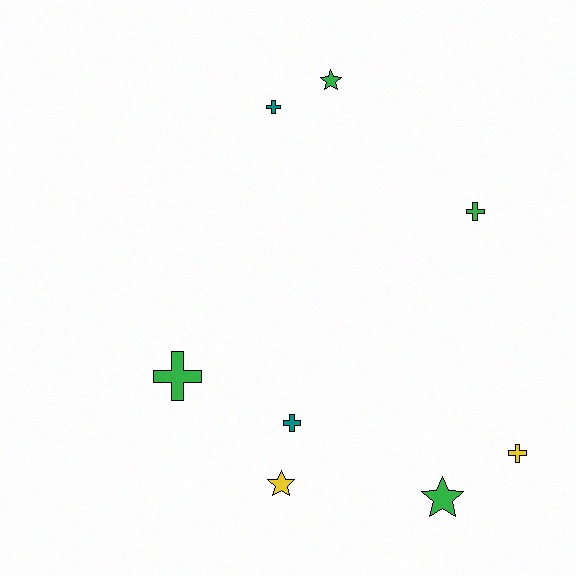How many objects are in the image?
There are 8 objects.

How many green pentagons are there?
There are no green pentagons.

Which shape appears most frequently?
Cross, with 5 objects.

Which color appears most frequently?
Green, with 4 objects.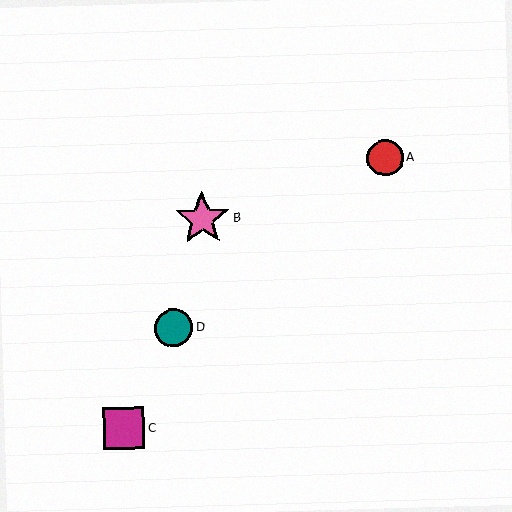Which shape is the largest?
The pink star (labeled B) is the largest.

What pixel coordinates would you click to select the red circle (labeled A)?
Click at (385, 158) to select the red circle A.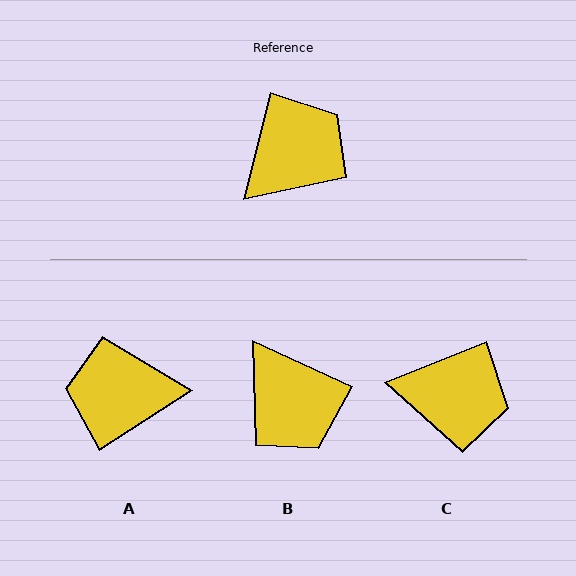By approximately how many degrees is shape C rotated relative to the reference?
Approximately 54 degrees clockwise.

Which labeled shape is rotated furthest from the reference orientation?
A, about 137 degrees away.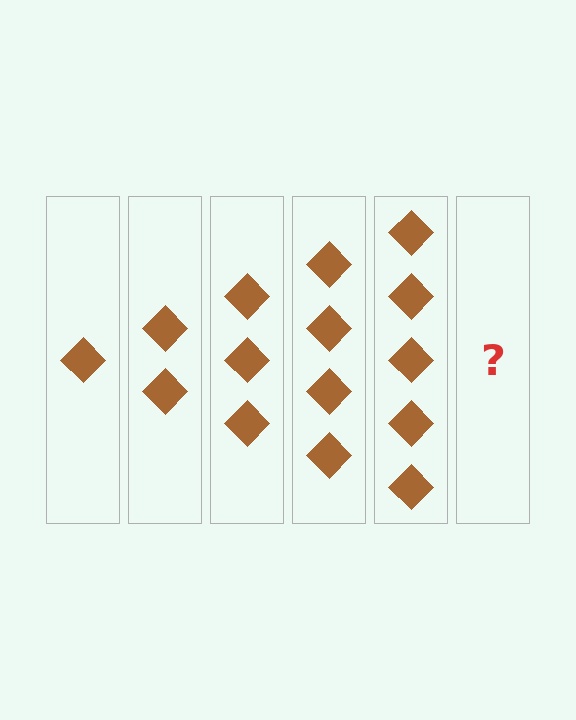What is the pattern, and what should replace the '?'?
The pattern is that each step adds one more diamond. The '?' should be 6 diamonds.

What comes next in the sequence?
The next element should be 6 diamonds.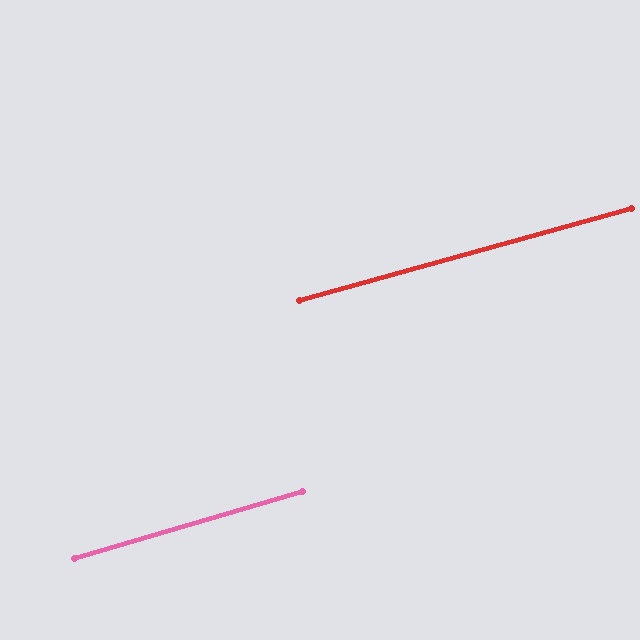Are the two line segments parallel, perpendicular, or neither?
Parallel — their directions differ by only 0.8°.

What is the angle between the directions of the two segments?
Approximately 1 degree.